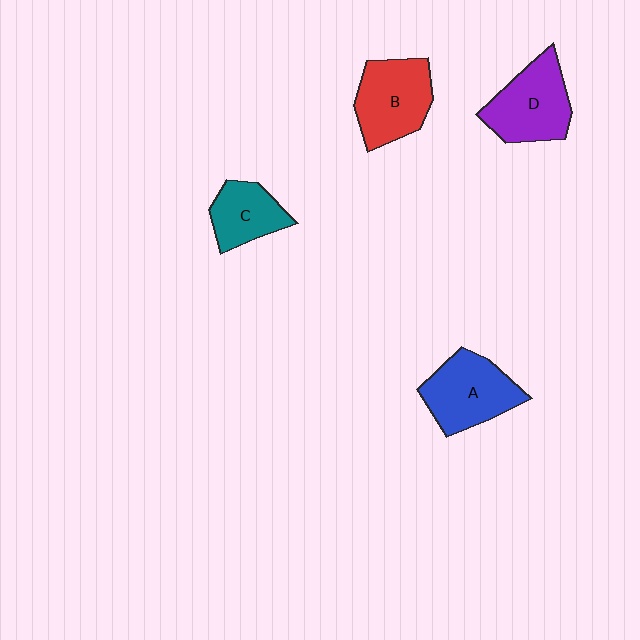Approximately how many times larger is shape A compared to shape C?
Approximately 1.4 times.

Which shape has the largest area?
Shape D (purple).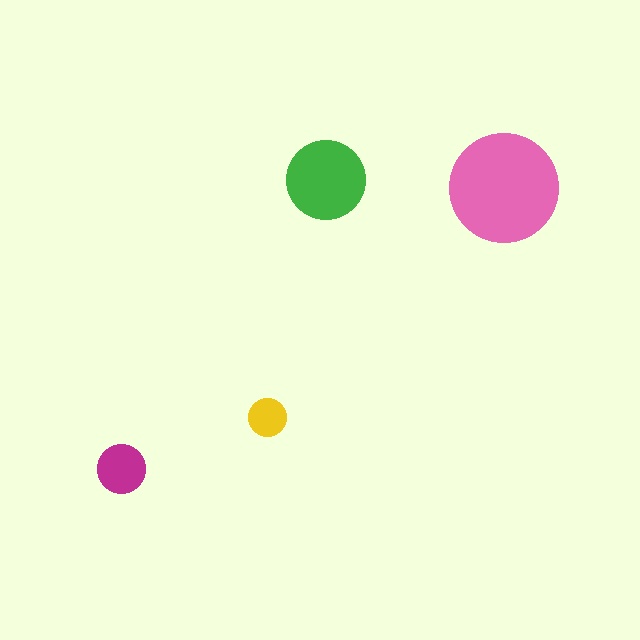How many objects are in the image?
There are 4 objects in the image.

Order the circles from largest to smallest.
the pink one, the green one, the magenta one, the yellow one.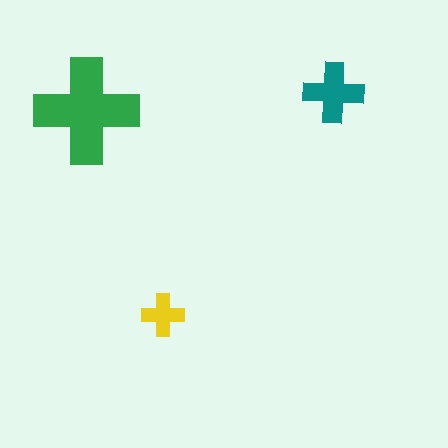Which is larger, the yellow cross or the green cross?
The green one.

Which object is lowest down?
The yellow cross is bottommost.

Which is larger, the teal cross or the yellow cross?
The teal one.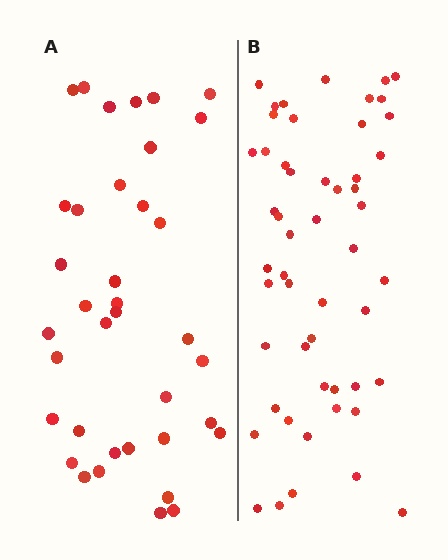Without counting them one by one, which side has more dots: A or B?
Region B (the right region) has more dots.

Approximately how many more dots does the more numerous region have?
Region B has approximately 15 more dots than region A.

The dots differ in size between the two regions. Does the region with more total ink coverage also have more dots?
No. Region A has more total ink coverage because its dots are larger, but region B actually contains more individual dots. Total area can be misleading — the number of items is what matters here.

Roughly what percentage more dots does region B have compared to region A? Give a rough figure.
About 40% more.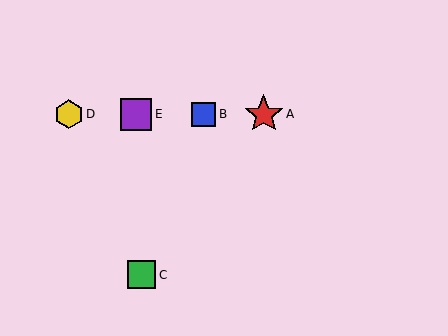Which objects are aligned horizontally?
Objects A, B, D, E are aligned horizontally.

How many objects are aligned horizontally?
4 objects (A, B, D, E) are aligned horizontally.